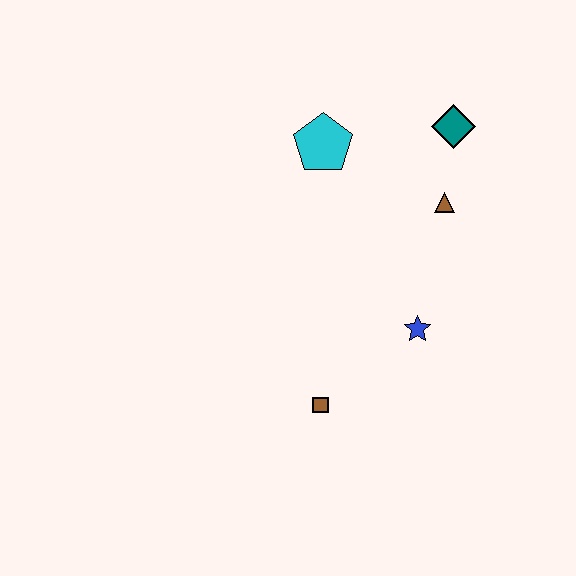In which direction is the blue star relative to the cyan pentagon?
The blue star is below the cyan pentagon.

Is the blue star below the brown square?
No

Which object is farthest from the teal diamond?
The brown square is farthest from the teal diamond.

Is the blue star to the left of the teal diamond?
Yes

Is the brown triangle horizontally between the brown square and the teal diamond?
Yes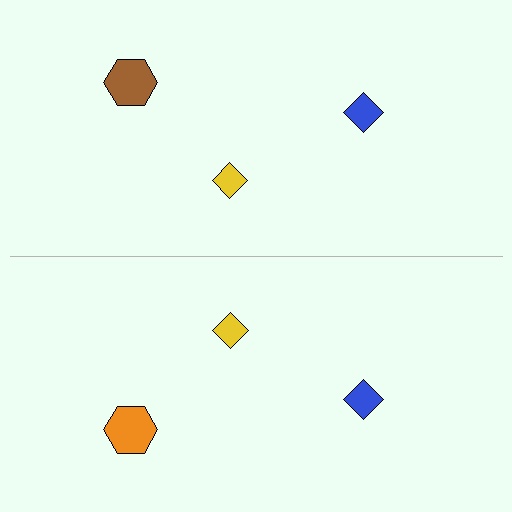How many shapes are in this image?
There are 6 shapes in this image.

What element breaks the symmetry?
The orange hexagon on the bottom side breaks the symmetry — its mirror counterpart is brown.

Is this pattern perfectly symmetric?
No, the pattern is not perfectly symmetric. The orange hexagon on the bottom side breaks the symmetry — its mirror counterpart is brown.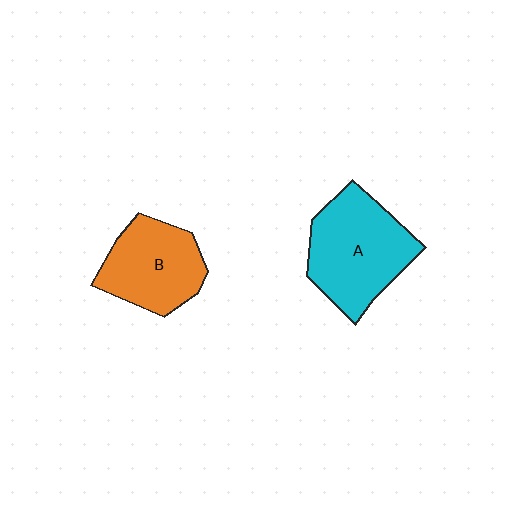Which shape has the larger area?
Shape A (cyan).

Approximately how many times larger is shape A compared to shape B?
Approximately 1.3 times.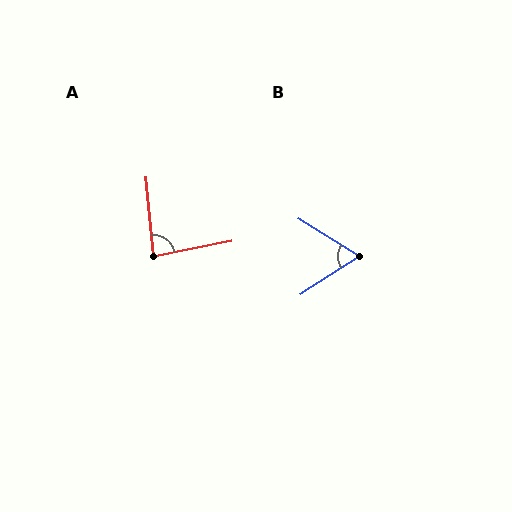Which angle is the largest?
A, at approximately 84 degrees.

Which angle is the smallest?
B, at approximately 66 degrees.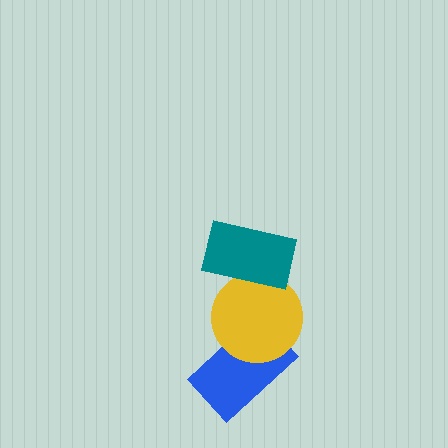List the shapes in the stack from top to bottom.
From top to bottom: the teal rectangle, the yellow circle, the blue rectangle.